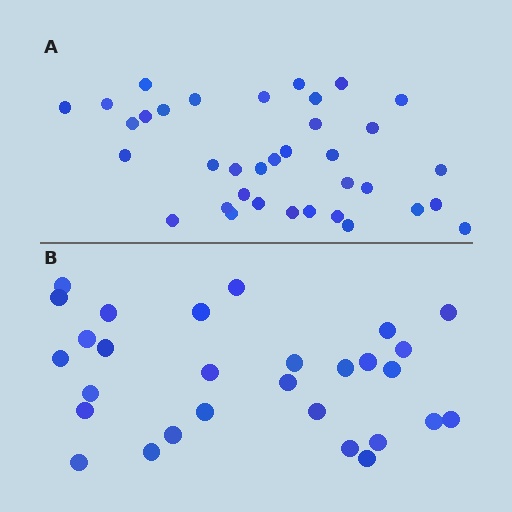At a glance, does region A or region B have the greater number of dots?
Region A (the top region) has more dots.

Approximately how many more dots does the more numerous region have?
Region A has roughly 8 or so more dots than region B.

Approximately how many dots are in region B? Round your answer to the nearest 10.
About 30 dots. (The exact count is 29, which rounds to 30.)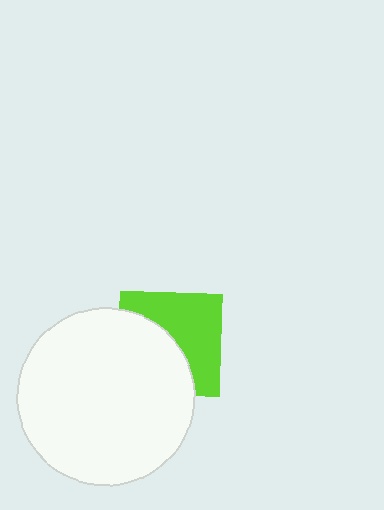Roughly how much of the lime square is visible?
About half of it is visible (roughly 52%).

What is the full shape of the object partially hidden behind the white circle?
The partially hidden object is a lime square.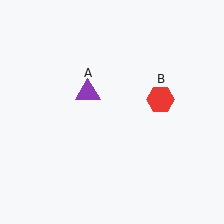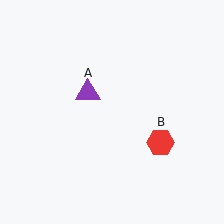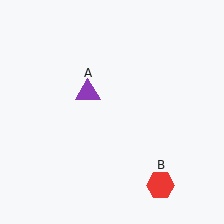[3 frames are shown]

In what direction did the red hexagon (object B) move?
The red hexagon (object B) moved down.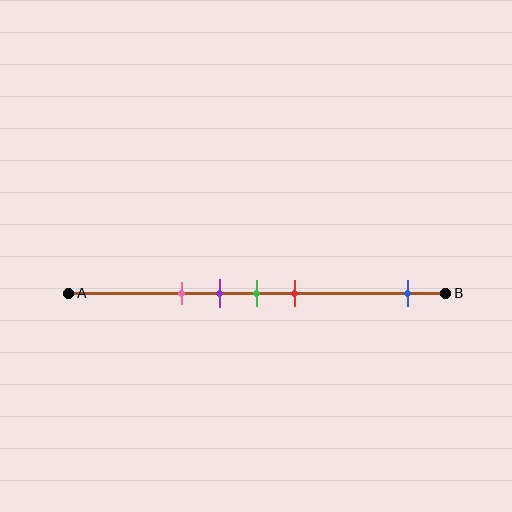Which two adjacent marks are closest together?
The purple and green marks are the closest adjacent pair.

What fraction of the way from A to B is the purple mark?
The purple mark is approximately 40% (0.4) of the way from A to B.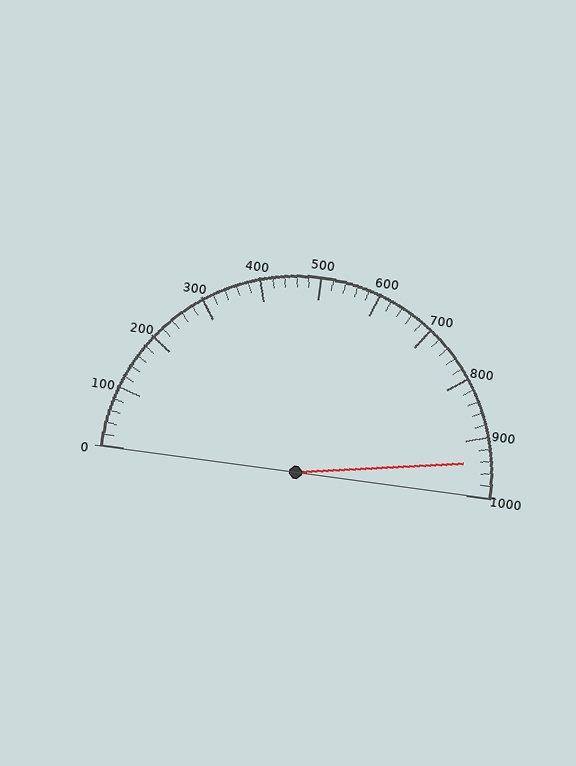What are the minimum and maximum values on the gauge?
The gauge ranges from 0 to 1000.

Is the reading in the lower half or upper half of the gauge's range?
The reading is in the upper half of the range (0 to 1000).